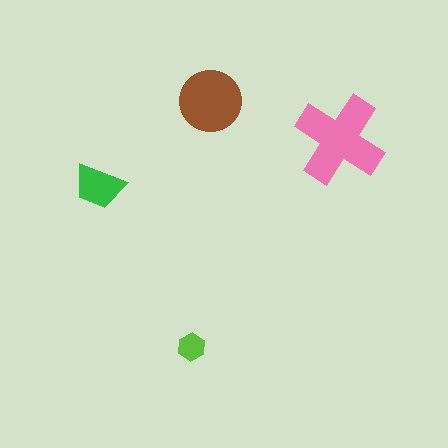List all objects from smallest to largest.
The lime hexagon, the green trapezoid, the brown circle, the pink cross.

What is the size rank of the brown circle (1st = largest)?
2nd.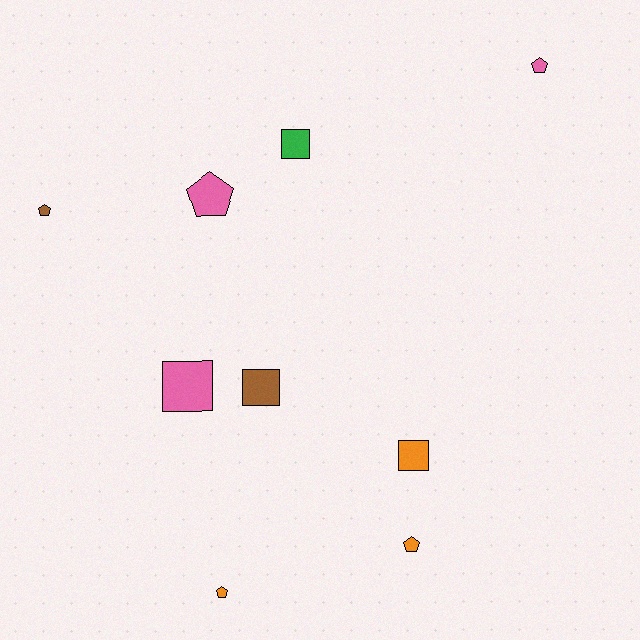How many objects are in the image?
There are 9 objects.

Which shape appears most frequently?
Pentagon, with 5 objects.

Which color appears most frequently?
Orange, with 3 objects.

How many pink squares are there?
There is 1 pink square.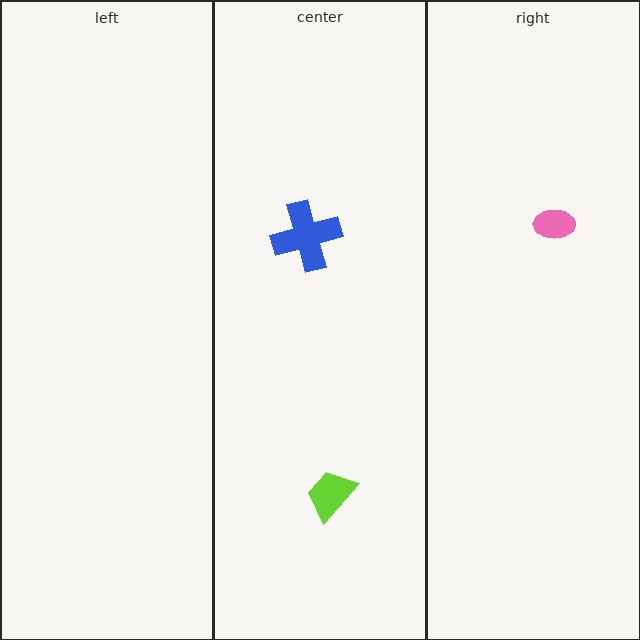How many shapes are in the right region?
1.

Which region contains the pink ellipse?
The right region.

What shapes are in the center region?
The blue cross, the lime trapezoid.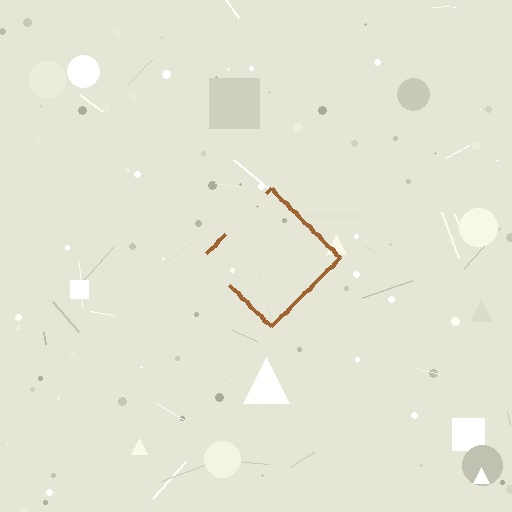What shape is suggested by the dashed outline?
The dashed outline suggests a diamond.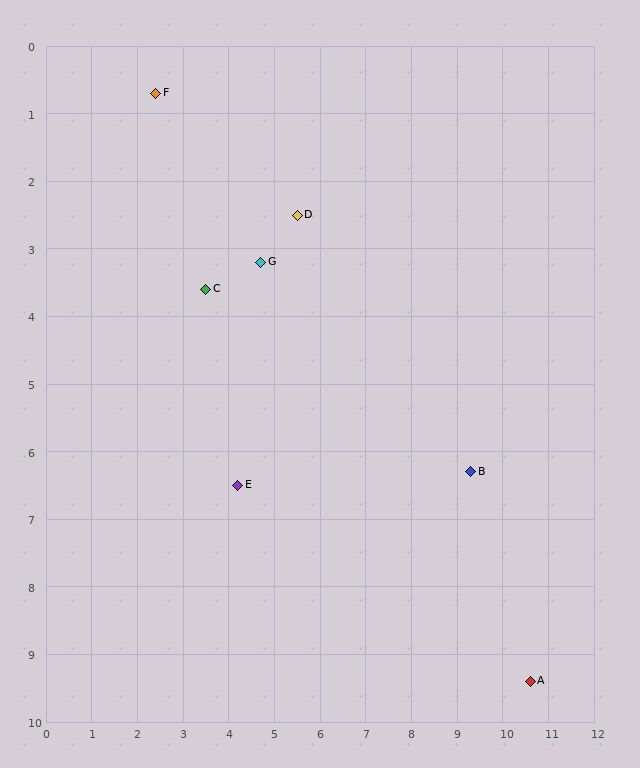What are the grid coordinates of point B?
Point B is at approximately (9.3, 6.3).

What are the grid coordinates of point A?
Point A is at approximately (10.6, 9.4).